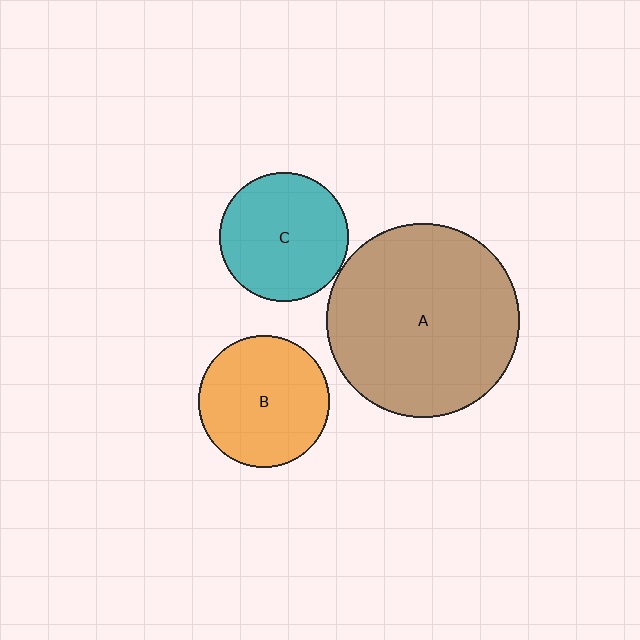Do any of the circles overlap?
No, none of the circles overlap.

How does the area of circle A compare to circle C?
Approximately 2.3 times.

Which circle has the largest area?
Circle A (brown).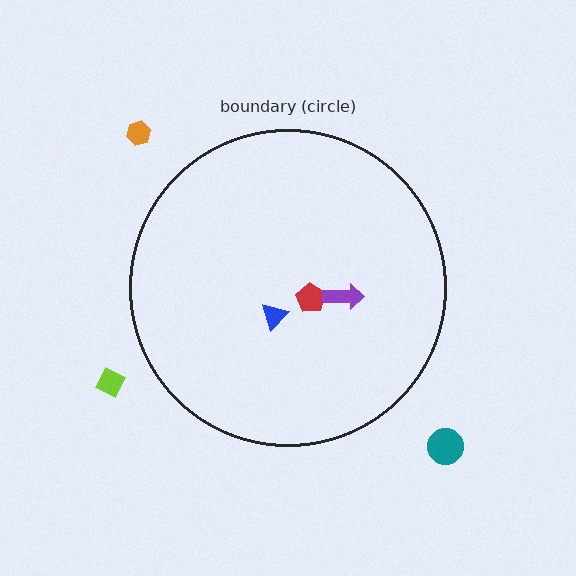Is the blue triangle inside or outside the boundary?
Inside.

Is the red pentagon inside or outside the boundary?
Inside.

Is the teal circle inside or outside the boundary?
Outside.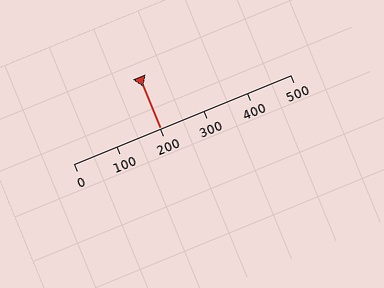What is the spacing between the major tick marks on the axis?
The major ticks are spaced 100 apart.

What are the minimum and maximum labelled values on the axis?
The axis runs from 0 to 500.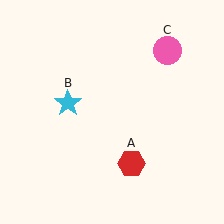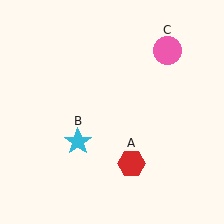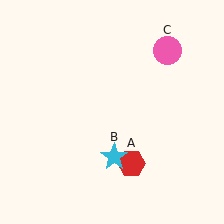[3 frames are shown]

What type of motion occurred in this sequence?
The cyan star (object B) rotated counterclockwise around the center of the scene.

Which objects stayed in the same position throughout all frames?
Red hexagon (object A) and pink circle (object C) remained stationary.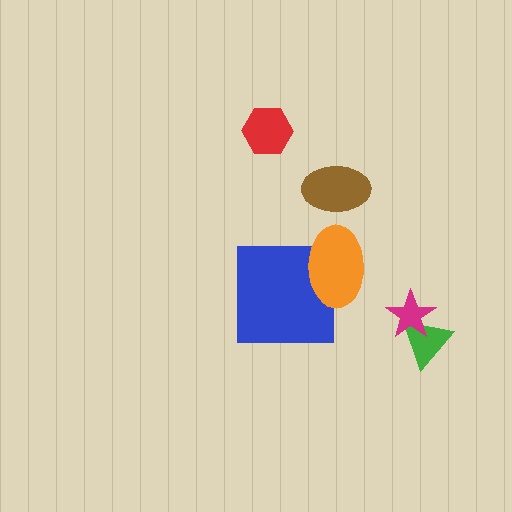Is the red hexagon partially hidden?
No, no other shape covers it.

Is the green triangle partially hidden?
Yes, it is partially covered by another shape.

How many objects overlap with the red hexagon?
0 objects overlap with the red hexagon.